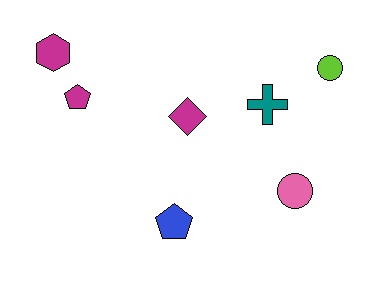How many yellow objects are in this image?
There are no yellow objects.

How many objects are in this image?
There are 7 objects.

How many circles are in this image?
There are 2 circles.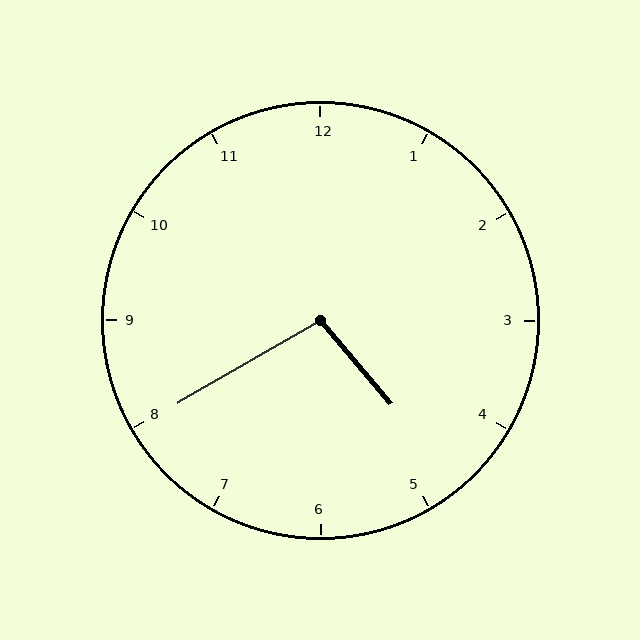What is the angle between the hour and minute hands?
Approximately 100 degrees.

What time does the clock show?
4:40.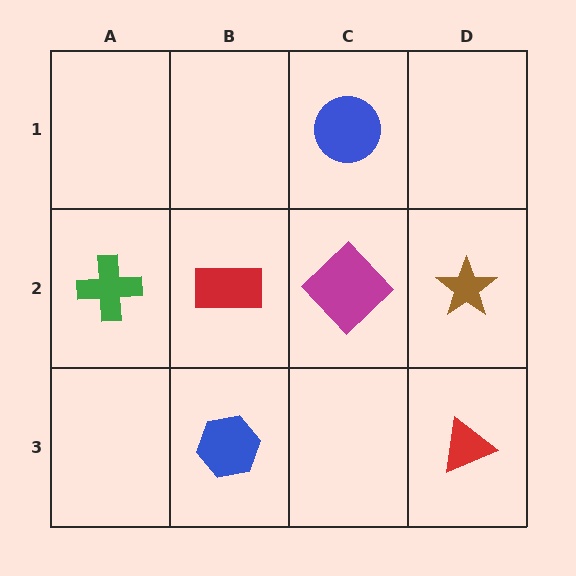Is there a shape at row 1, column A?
No, that cell is empty.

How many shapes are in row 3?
2 shapes.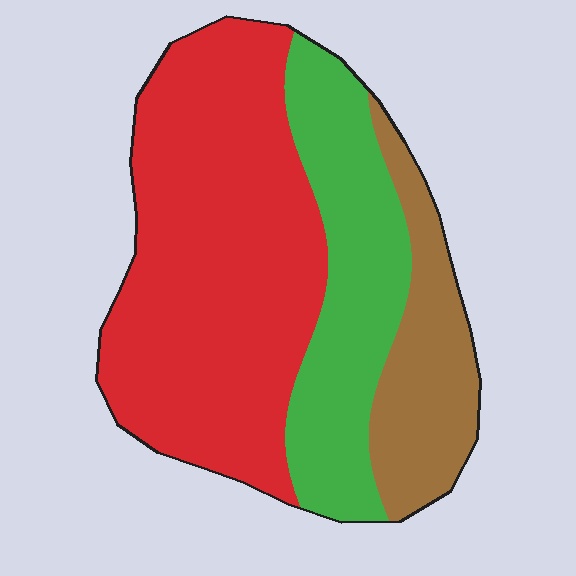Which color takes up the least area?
Brown, at roughly 20%.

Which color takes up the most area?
Red, at roughly 55%.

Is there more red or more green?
Red.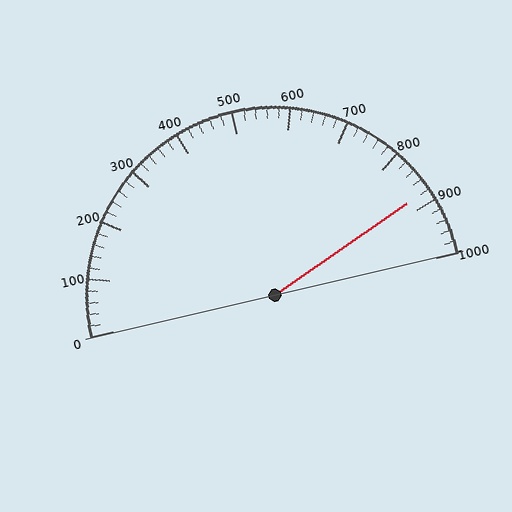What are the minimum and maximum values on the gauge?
The gauge ranges from 0 to 1000.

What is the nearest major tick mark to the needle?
The nearest major tick mark is 900.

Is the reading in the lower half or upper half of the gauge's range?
The reading is in the upper half of the range (0 to 1000).